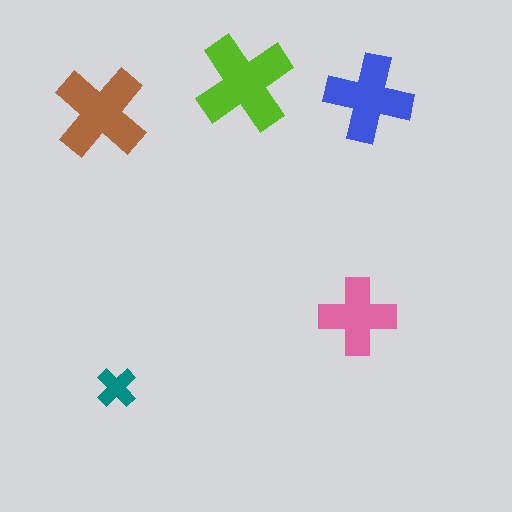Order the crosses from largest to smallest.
the lime one, the brown one, the blue one, the pink one, the teal one.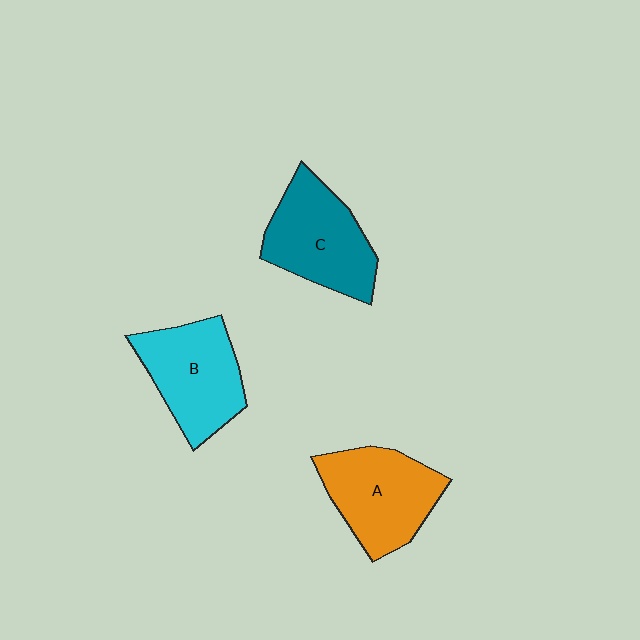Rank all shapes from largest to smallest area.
From largest to smallest: A (orange), C (teal), B (cyan).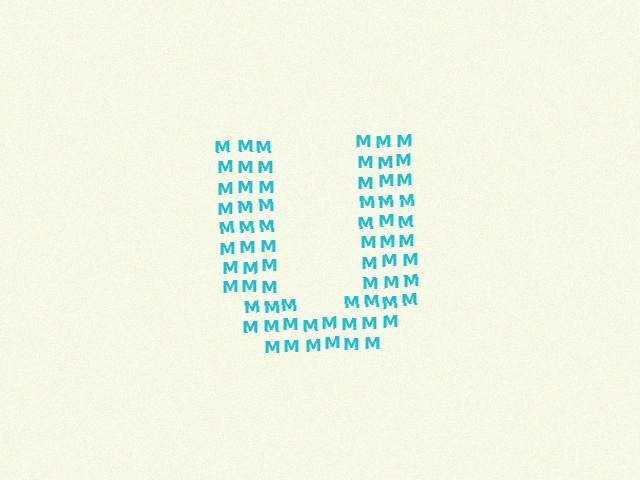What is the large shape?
The large shape is the letter U.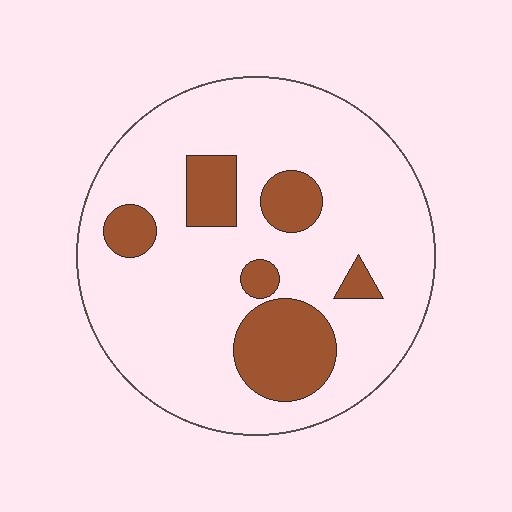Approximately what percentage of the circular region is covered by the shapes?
Approximately 20%.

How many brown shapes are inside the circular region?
6.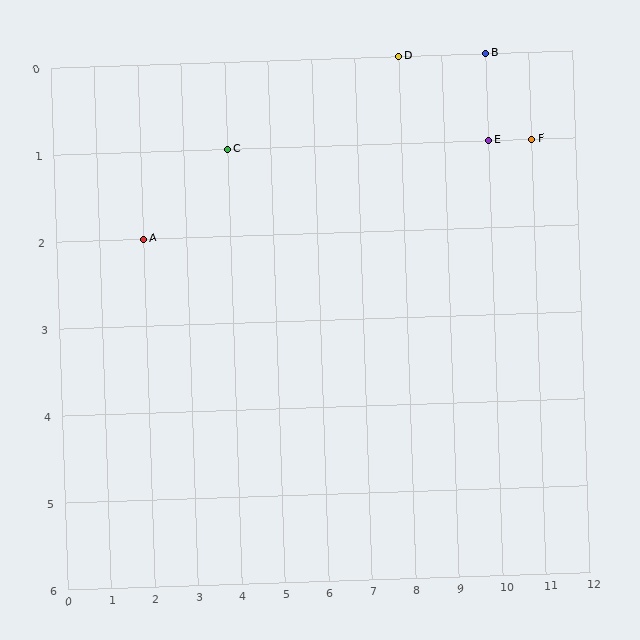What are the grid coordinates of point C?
Point C is at grid coordinates (4, 1).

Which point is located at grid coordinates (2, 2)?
Point A is at (2, 2).